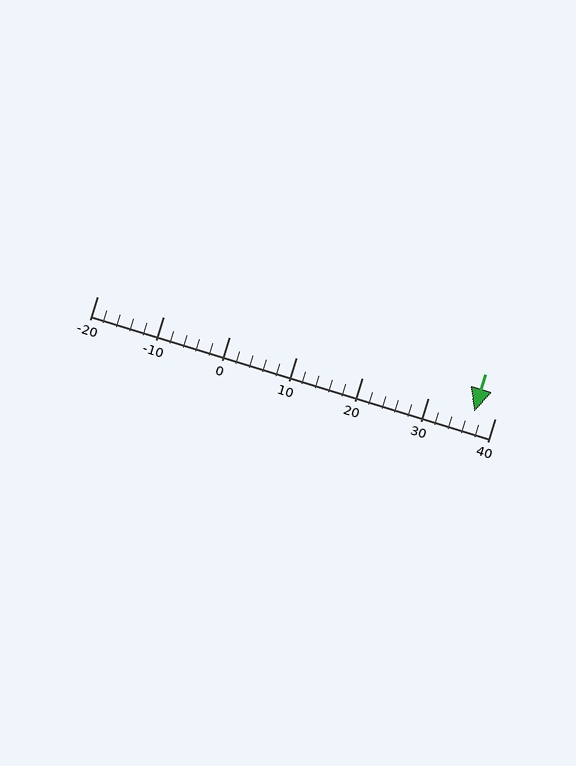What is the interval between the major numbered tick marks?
The major tick marks are spaced 10 units apart.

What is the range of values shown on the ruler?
The ruler shows values from -20 to 40.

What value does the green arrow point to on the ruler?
The green arrow points to approximately 37.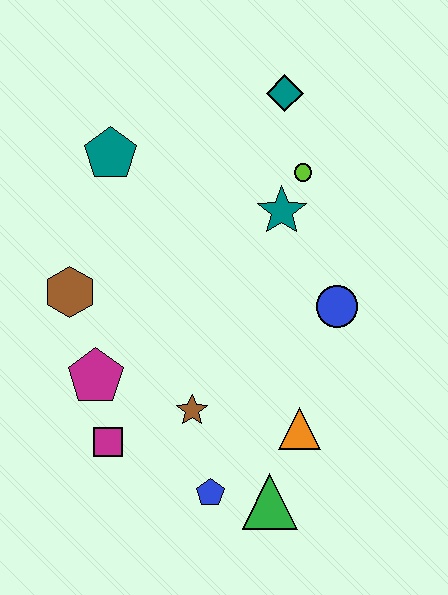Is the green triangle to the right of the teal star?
No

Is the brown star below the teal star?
Yes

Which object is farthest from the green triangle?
The teal diamond is farthest from the green triangle.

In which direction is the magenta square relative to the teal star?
The magenta square is below the teal star.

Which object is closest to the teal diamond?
The lime circle is closest to the teal diamond.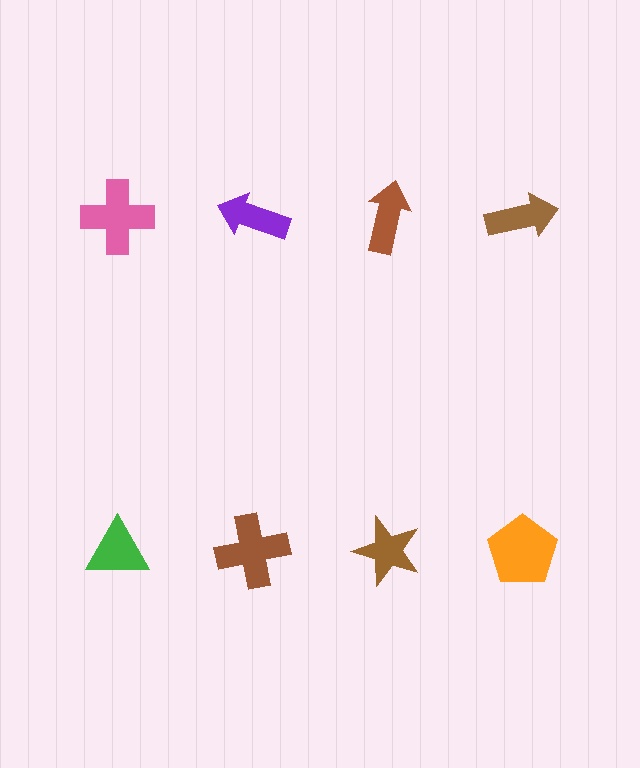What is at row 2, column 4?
An orange pentagon.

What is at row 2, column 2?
A brown cross.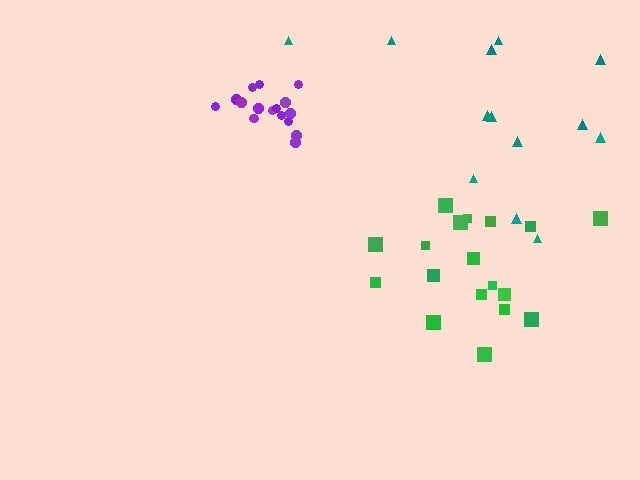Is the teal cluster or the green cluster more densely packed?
Green.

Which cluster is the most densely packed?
Purple.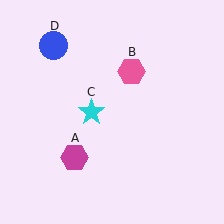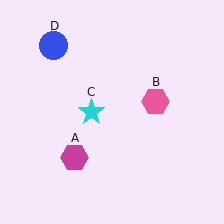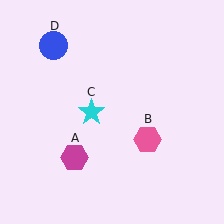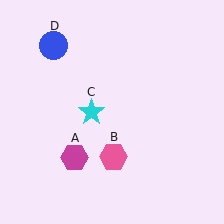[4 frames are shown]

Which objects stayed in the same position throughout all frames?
Magenta hexagon (object A) and cyan star (object C) and blue circle (object D) remained stationary.